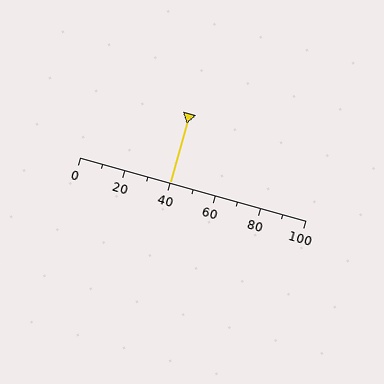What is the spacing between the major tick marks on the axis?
The major ticks are spaced 20 apart.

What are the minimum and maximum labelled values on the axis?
The axis runs from 0 to 100.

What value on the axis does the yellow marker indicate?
The marker indicates approximately 40.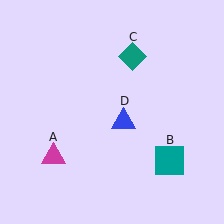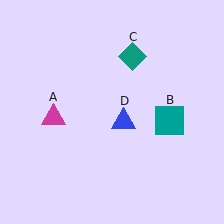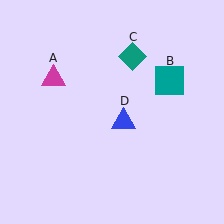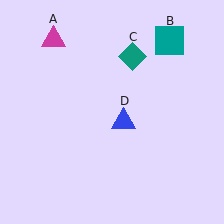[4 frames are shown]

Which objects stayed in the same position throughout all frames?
Teal diamond (object C) and blue triangle (object D) remained stationary.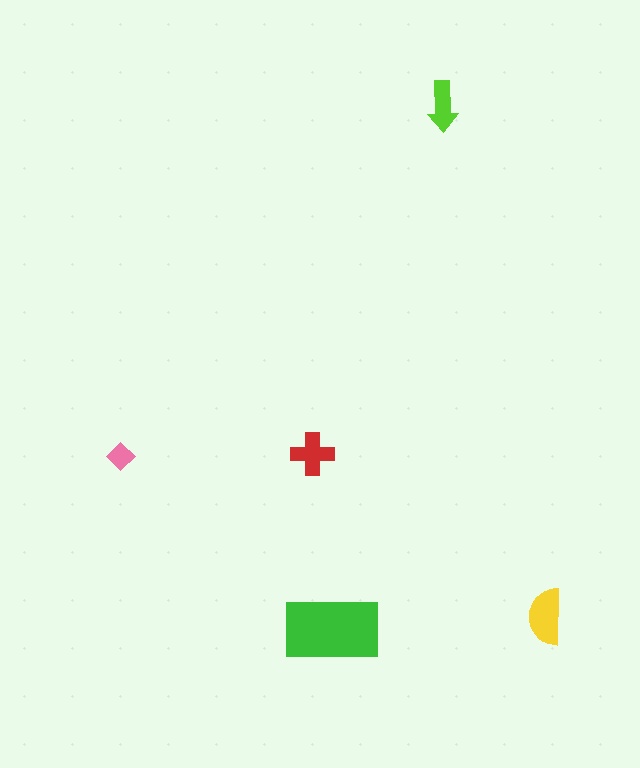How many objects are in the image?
There are 5 objects in the image.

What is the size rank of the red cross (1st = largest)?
3rd.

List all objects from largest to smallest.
The green rectangle, the yellow semicircle, the red cross, the lime arrow, the pink diamond.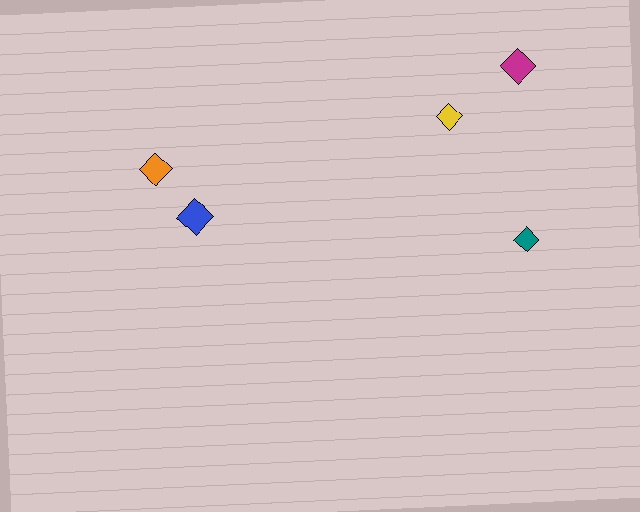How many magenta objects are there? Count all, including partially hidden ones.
There is 1 magenta object.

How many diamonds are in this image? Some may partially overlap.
There are 5 diamonds.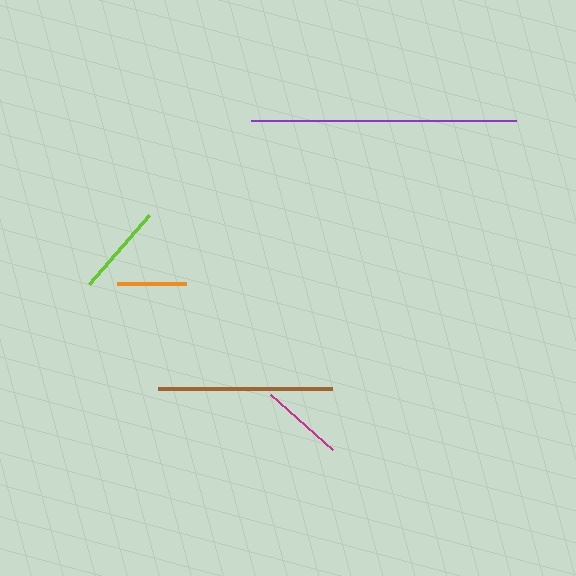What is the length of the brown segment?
The brown segment is approximately 174 pixels long.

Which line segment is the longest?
The purple line is the longest at approximately 265 pixels.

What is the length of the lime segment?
The lime segment is approximately 91 pixels long.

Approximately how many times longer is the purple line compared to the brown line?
The purple line is approximately 1.5 times the length of the brown line.